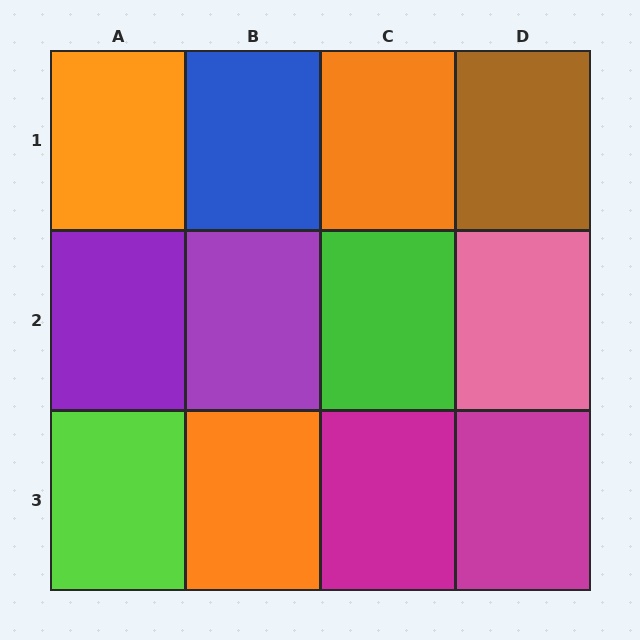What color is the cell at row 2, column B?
Purple.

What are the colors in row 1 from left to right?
Orange, blue, orange, brown.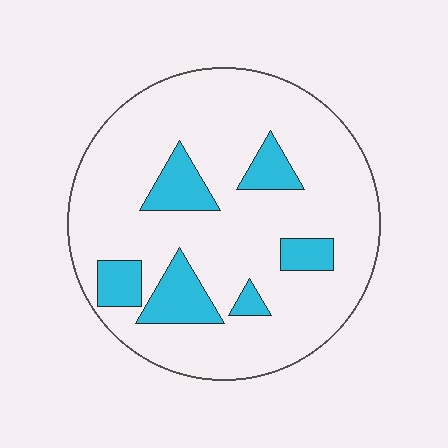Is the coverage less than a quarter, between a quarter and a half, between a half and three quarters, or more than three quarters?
Less than a quarter.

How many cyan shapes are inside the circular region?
6.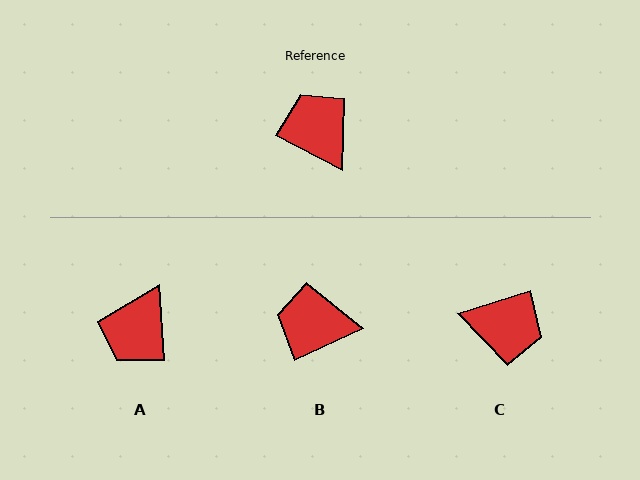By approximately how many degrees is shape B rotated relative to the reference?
Approximately 52 degrees counter-clockwise.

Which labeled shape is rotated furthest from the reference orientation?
C, about 135 degrees away.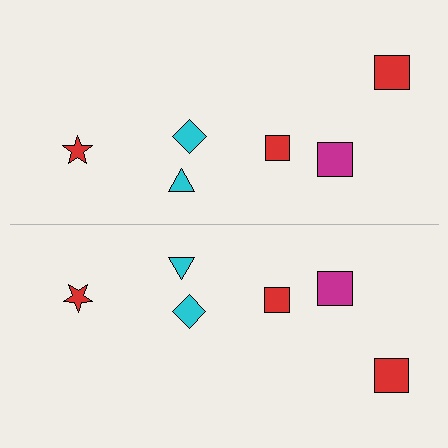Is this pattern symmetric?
Yes, this pattern has bilateral (reflection) symmetry.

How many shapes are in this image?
There are 12 shapes in this image.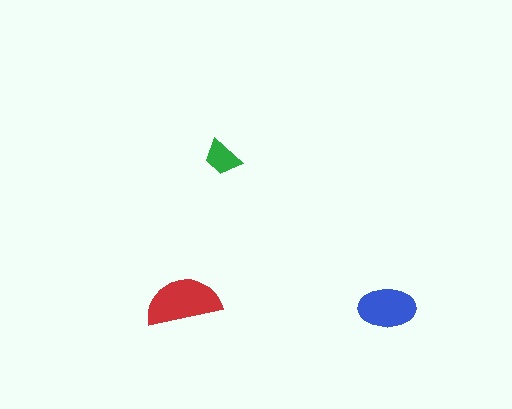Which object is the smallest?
The green trapezoid.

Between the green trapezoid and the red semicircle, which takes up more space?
The red semicircle.